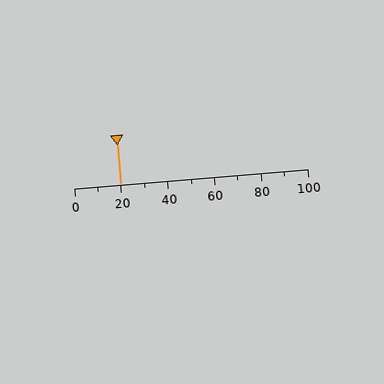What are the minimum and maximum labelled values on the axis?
The axis runs from 0 to 100.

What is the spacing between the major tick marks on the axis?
The major ticks are spaced 20 apart.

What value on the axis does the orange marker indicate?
The marker indicates approximately 20.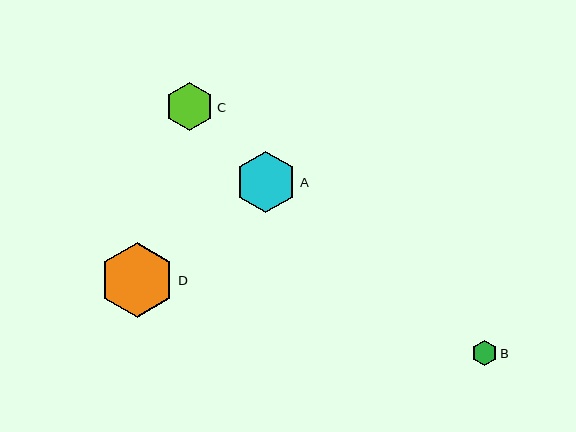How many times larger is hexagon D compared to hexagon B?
Hexagon D is approximately 2.9 times the size of hexagon B.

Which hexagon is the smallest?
Hexagon B is the smallest with a size of approximately 25 pixels.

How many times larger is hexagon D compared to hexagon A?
Hexagon D is approximately 1.2 times the size of hexagon A.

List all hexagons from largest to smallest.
From largest to smallest: D, A, C, B.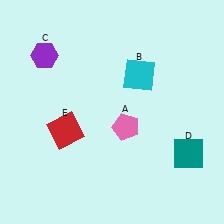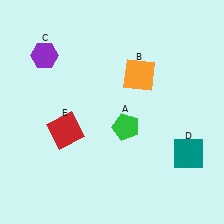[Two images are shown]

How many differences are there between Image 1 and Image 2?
There are 2 differences between the two images.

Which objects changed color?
A changed from pink to green. B changed from cyan to orange.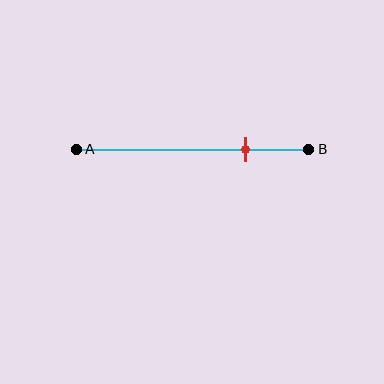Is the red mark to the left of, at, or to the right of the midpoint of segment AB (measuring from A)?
The red mark is to the right of the midpoint of segment AB.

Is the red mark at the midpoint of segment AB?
No, the mark is at about 75% from A, not at the 50% midpoint.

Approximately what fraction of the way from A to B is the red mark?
The red mark is approximately 75% of the way from A to B.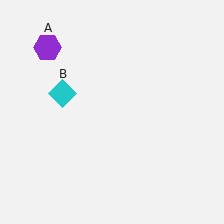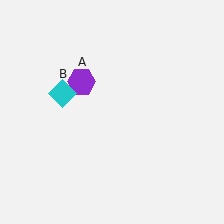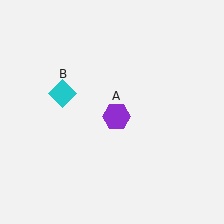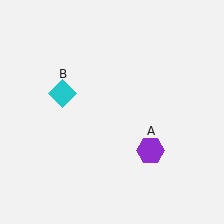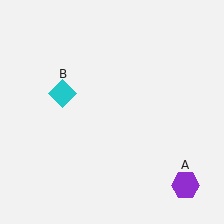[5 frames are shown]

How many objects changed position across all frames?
1 object changed position: purple hexagon (object A).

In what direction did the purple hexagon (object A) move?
The purple hexagon (object A) moved down and to the right.